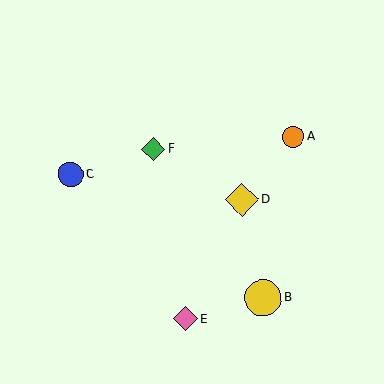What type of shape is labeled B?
Shape B is a yellow circle.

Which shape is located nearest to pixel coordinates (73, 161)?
The blue circle (labeled C) at (71, 175) is nearest to that location.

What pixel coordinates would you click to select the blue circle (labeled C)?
Click at (71, 175) to select the blue circle C.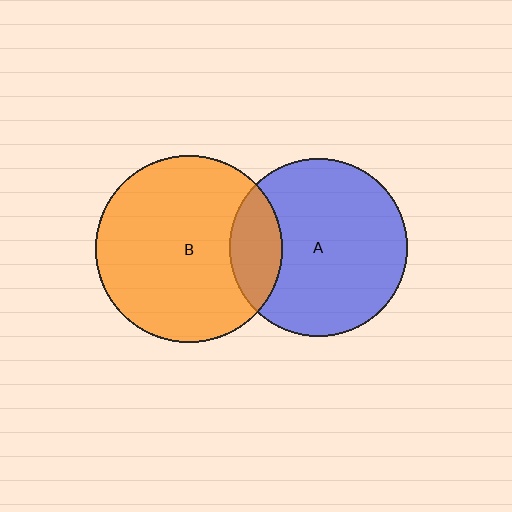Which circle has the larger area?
Circle B (orange).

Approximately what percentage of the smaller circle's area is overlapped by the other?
Approximately 20%.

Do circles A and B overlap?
Yes.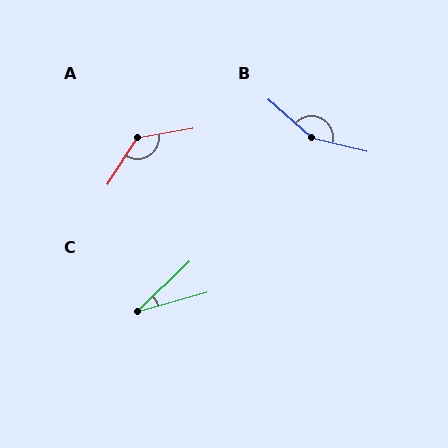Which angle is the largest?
B, at approximately 152 degrees.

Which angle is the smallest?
C, at approximately 28 degrees.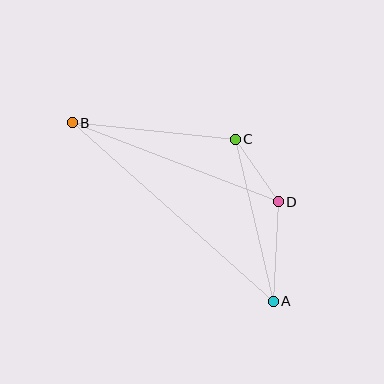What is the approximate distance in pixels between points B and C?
The distance between B and C is approximately 164 pixels.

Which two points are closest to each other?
Points C and D are closest to each other.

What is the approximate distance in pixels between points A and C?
The distance between A and C is approximately 166 pixels.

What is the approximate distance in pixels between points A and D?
The distance between A and D is approximately 100 pixels.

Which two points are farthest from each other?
Points A and B are farthest from each other.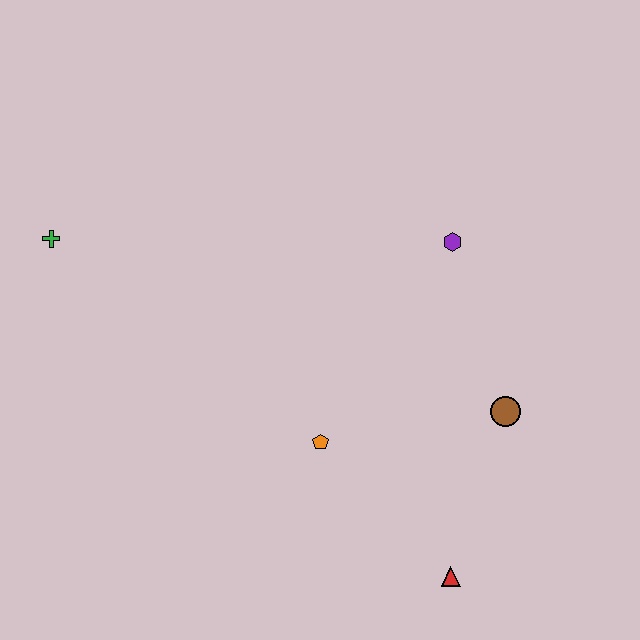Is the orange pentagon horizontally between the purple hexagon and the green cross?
Yes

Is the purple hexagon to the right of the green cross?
Yes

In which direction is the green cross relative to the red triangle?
The green cross is to the left of the red triangle.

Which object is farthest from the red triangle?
The green cross is farthest from the red triangle.